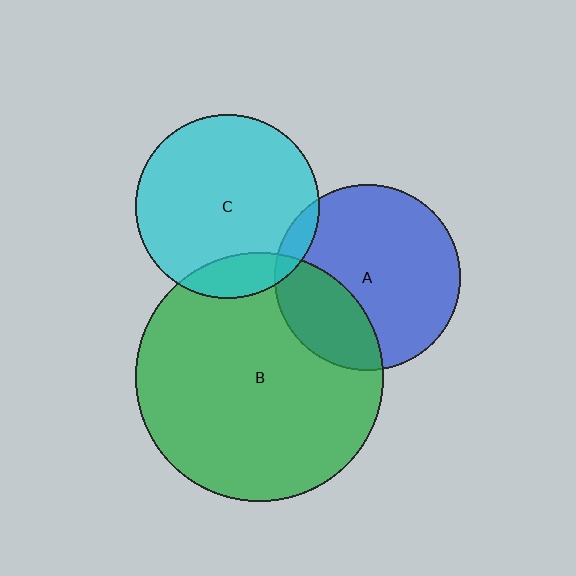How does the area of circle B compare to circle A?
Approximately 1.8 times.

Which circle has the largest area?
Circle B (green).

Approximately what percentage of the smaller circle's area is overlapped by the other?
Approximately 30%.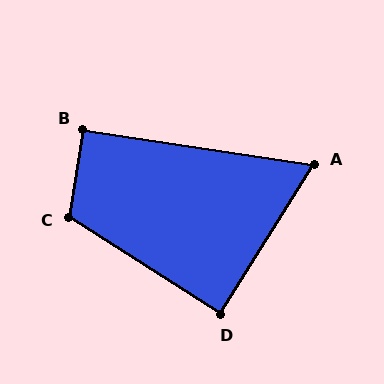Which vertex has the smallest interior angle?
A, at approximately 66 degrees.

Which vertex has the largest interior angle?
C, at approximately 114 degrees.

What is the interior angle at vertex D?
Approximately 89 degrees (approximately right).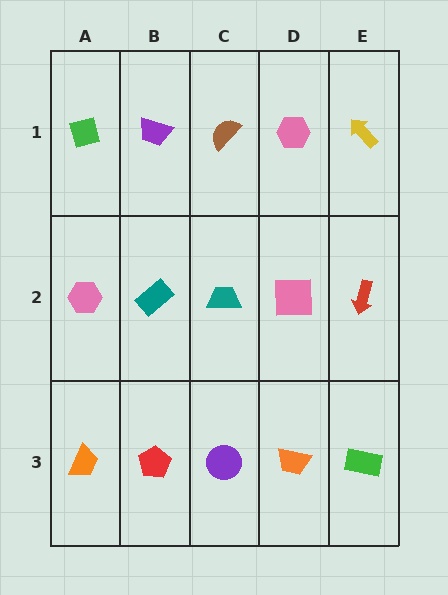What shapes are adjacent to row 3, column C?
A teal trapezoid (row 2, column C), a red pentagon (row 3, column B), an orange trapezoid (row 3, column D).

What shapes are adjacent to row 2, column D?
A pink hexagon (row 1, column D), an orange trapezoid (row 3, column D), a teal trapezoid (row 2, column C), a red arrow (row 2, column E).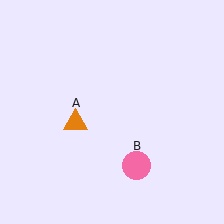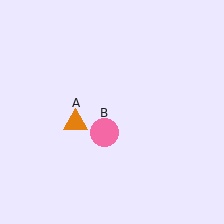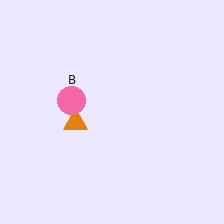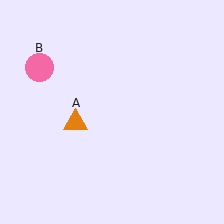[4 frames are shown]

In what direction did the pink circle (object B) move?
The pink circle (object B) moved up and to the left.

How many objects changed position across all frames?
1 object changed position: pink circle (object B).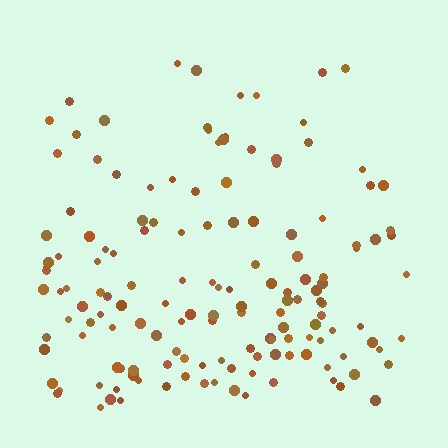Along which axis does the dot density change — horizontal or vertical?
Vertical.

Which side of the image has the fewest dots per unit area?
The top.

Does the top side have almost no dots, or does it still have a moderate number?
Still a moderate number, just noticeably fewer than the bottom.